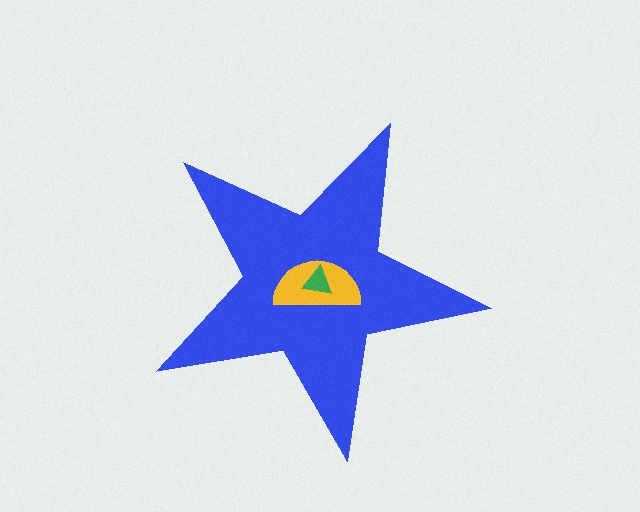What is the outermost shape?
The blue star.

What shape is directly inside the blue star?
The yellow semicircle.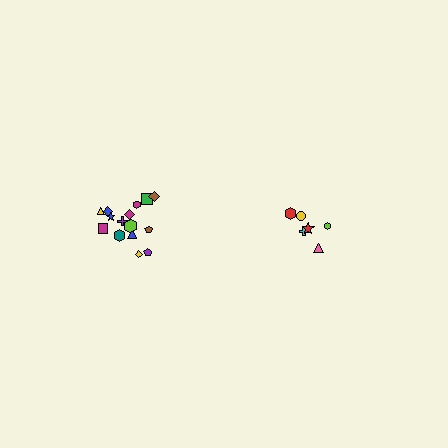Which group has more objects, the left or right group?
The left group.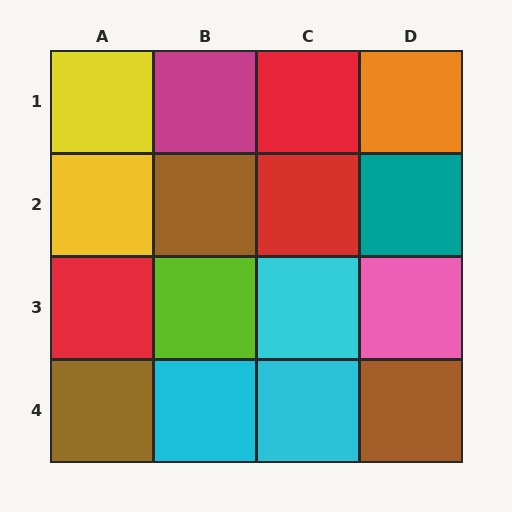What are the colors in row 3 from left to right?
Red, lime, cyan, pink.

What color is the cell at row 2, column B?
Brown.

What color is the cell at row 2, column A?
Yellow.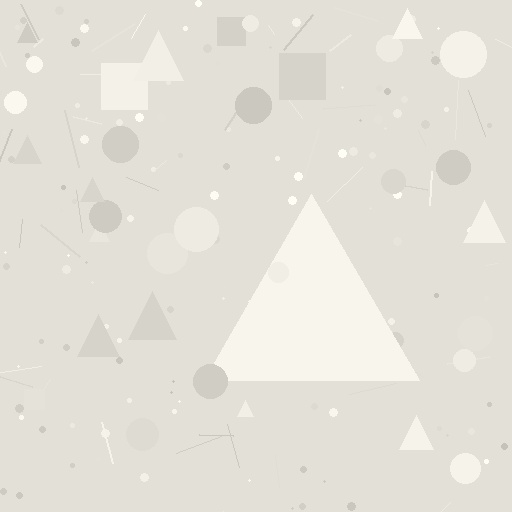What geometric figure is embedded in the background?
A triangle is embedded in the background.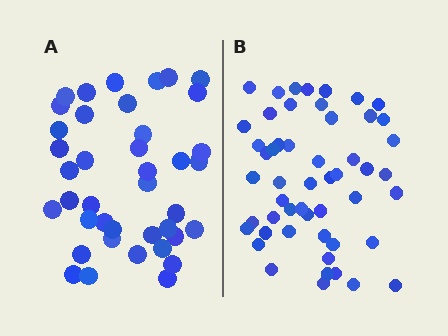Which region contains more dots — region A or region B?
Region B (the right region) has more dots.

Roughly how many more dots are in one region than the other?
Region B has roughly 12 or so more dots than region A.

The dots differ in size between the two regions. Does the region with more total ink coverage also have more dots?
No. Region A has more total ink coverage because its dots are larger, but region B actually contains more individual dots. Total area can be misleading — the number of items is what matters here.